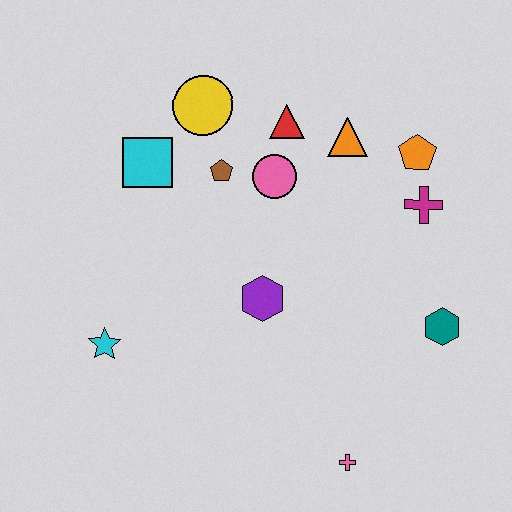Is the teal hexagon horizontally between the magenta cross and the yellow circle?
No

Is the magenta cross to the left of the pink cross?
No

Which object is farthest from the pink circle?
The pink cross is farthest from the pink circle.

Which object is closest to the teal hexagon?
The magenta cross is closest to the teal hexagon.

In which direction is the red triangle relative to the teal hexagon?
The red triangle is above the teal hexagon.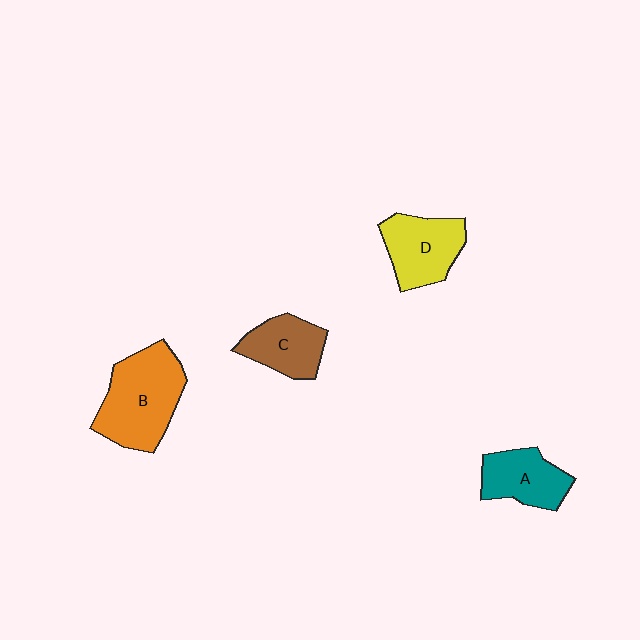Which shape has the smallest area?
Shape C (brown).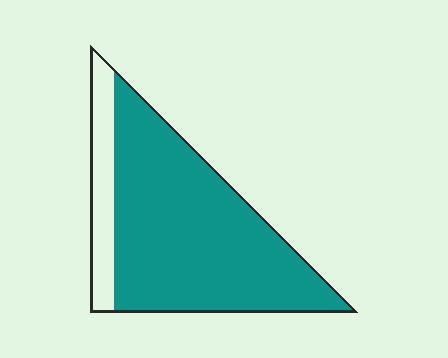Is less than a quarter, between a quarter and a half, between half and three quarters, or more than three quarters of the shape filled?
More than three quarters.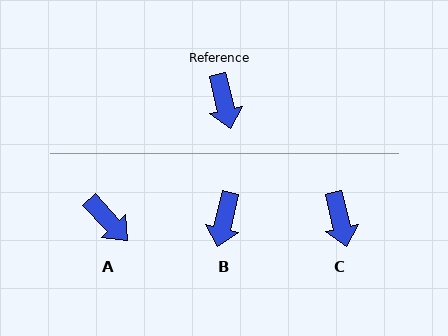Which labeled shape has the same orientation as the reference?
C.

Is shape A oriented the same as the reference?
No, it is off by about 29 degrees.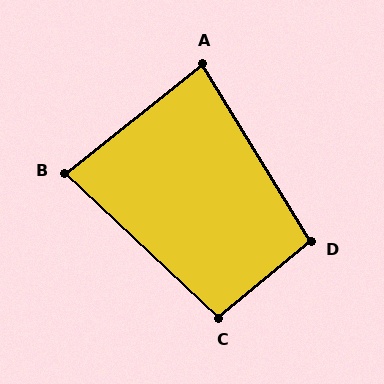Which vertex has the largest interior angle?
D, at approximately 98 degrees.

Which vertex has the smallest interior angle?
B, at approximately 82 degrees.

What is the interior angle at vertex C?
Approximately 97 degrees (obtuse).